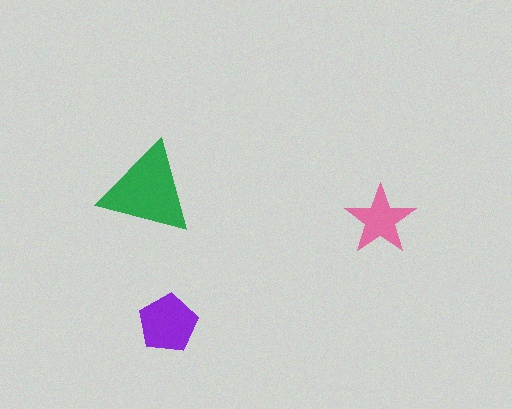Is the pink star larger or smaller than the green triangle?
Smaller.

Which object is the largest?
The green triangle.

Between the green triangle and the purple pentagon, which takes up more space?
The green triangle.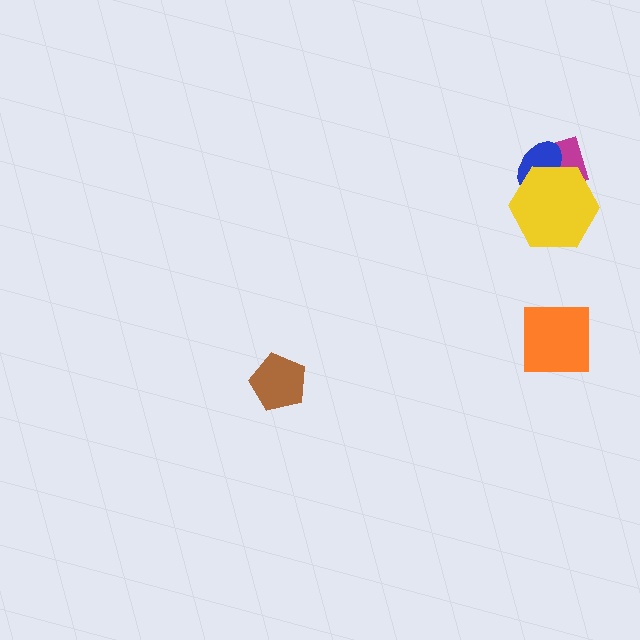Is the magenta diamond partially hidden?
Yes, it is partially covered by another shape.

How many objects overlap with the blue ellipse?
2 objects overlap with the blue ellipse.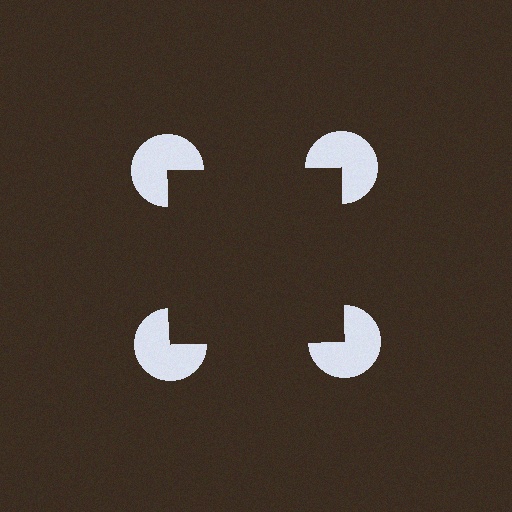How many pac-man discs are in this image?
There are 4 — one at each vertex of the illusory square.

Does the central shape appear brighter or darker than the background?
It typically appears slightly darker than the background, even though no actual brightness change is drawn.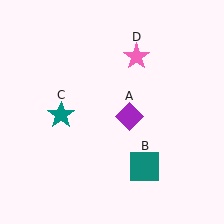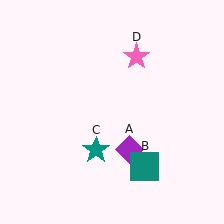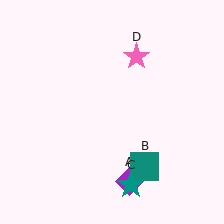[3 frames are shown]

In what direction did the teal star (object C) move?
The teal star (object C) moved down and to the right.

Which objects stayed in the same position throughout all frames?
Teal square (object B) and pink star (object D) remained stationary.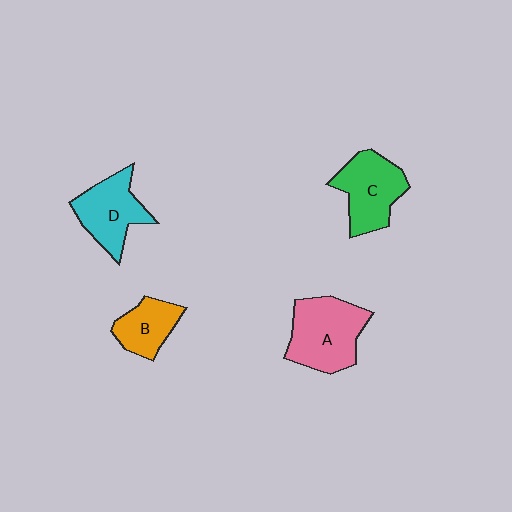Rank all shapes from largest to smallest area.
From largest to smallest: A (pink), C (green), D (cyan), B (orange).